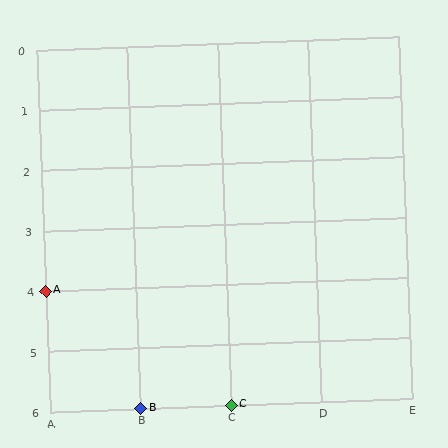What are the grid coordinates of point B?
Point B is at grid coordinates (B, 6).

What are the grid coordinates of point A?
Point A is at grid coordinates (A, 4).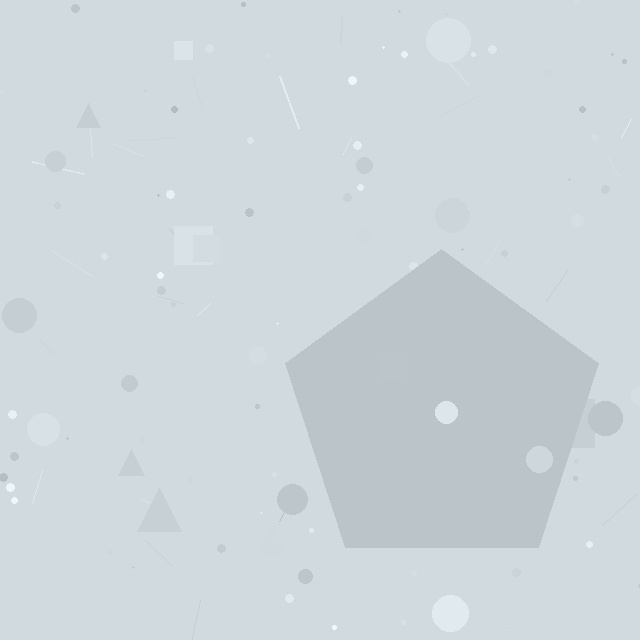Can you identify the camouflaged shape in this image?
The camouflaged shape is a pentagon.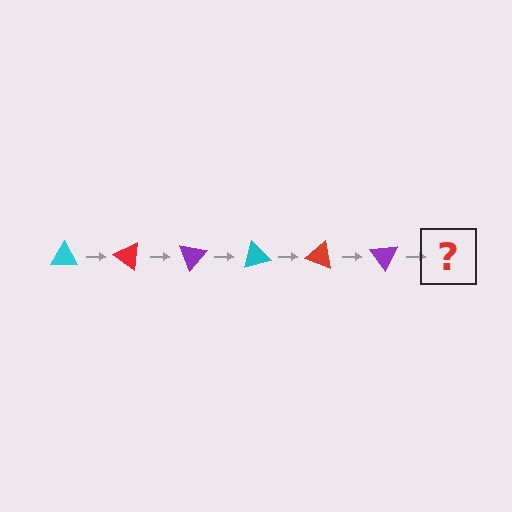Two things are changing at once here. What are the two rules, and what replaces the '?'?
The two rules are that it rotates 35 degrees each step and the color cycles through cyan, red, and purple. The '?' should be a cyan triangle, rotated 210 degrees from the start.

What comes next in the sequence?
The next element should be a cyan triangle, rotated 210 degrees from the start.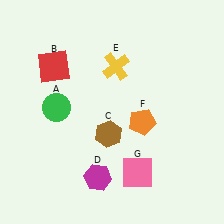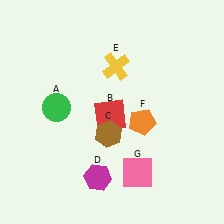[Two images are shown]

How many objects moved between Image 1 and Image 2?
1 object moved between the two images.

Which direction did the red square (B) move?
The red square (B) moved right.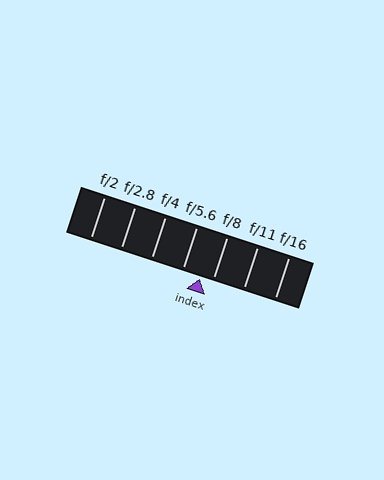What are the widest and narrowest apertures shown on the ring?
The widest aperture shown is f/2 and the narrowest is f/16.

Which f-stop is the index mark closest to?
The index mark is closest to f/8.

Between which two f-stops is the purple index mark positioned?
The index mark is between f/5.6 and f/8.